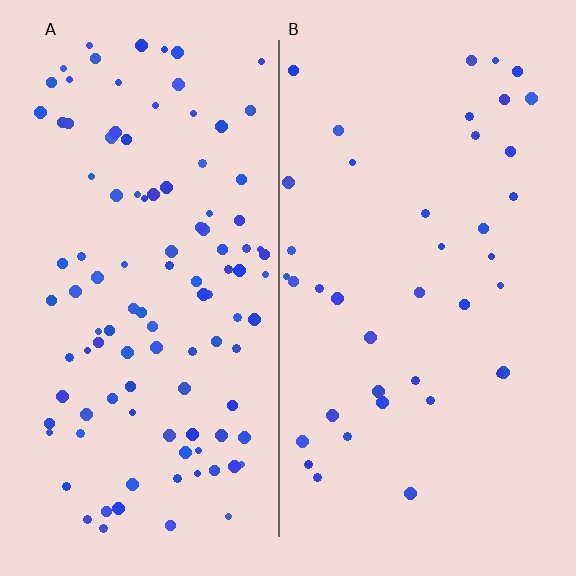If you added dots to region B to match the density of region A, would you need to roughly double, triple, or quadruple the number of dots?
Approximately triple.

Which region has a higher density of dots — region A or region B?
A (the left).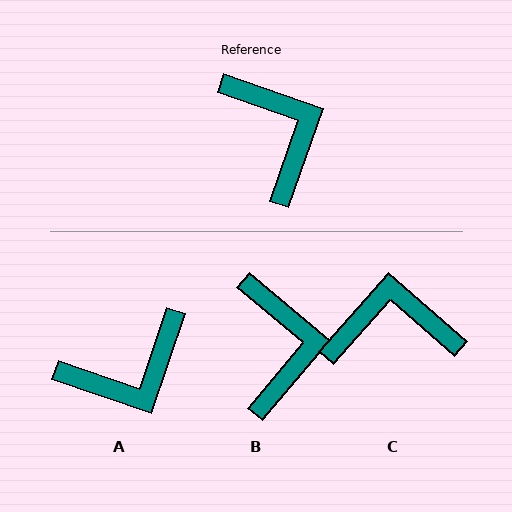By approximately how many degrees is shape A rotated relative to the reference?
Approximately 89 degrees clockwise.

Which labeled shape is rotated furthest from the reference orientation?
A, about 89 degrees away.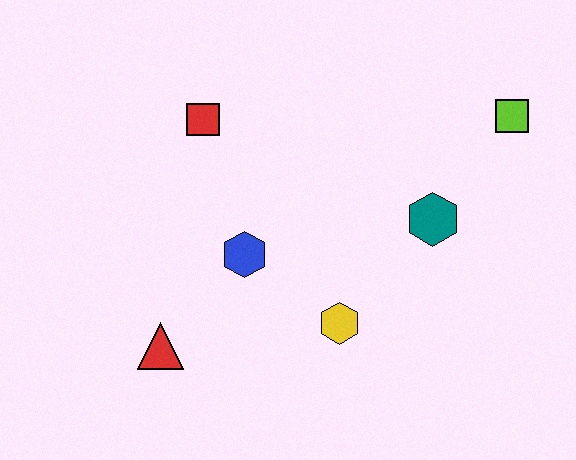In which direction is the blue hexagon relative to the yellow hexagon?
The blue hexagon is to the left of the yellow hexagon.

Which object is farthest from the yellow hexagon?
The lime square is farthest from the yellow hexagon.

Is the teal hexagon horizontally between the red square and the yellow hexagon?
No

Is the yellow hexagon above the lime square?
No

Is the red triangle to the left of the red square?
Yes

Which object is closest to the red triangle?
The blue hexagon is closest to the red triangle.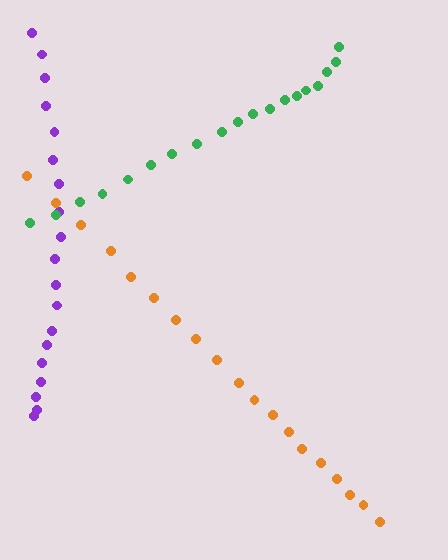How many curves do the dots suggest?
There are 3 distinct paths.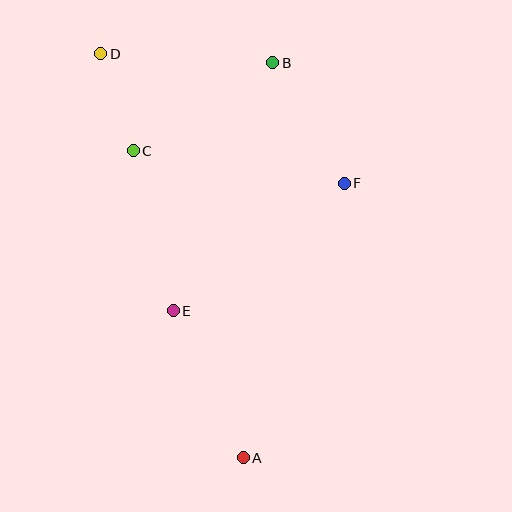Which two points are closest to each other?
Points C and D are closest to each other.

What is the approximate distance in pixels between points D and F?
The distance between D and F is approximately 276 pixels.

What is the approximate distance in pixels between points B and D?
The distance between B and D is approximately 173 pixels.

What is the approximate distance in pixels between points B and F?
The distance between B and F is approximately 140 pixels.